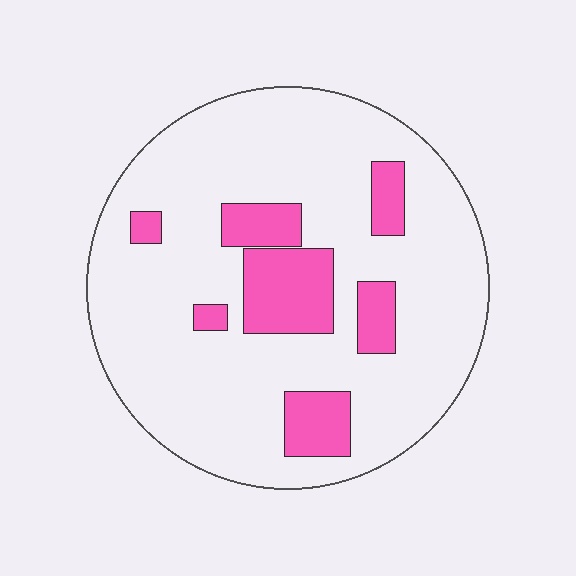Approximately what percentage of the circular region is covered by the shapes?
Approximately 20%.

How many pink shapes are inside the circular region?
7.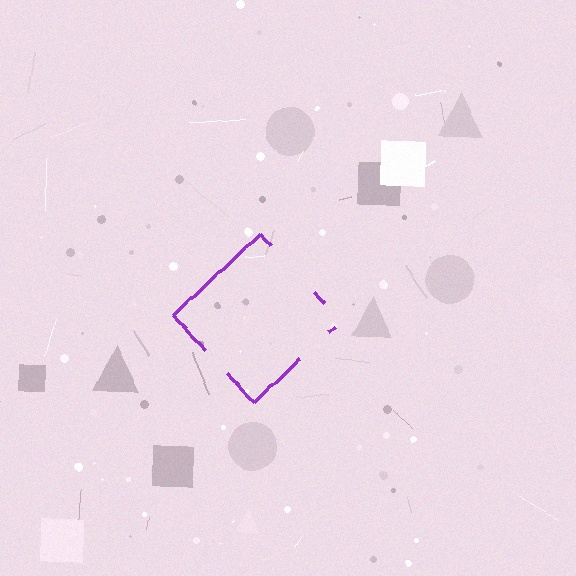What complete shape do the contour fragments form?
The contour fragments form a diamond.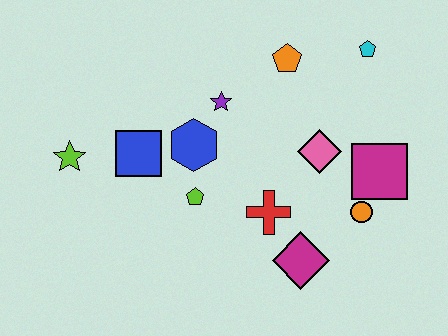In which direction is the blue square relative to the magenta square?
The blue square is to the left of the magenta square.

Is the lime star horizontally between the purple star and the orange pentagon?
No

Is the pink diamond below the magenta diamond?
No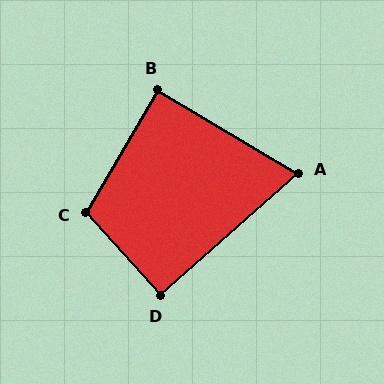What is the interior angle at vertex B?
Approximately 89 degrees (approximately right).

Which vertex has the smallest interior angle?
A, at approximately 72 degrees.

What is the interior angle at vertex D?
Approximately 91 degrees (approximately right).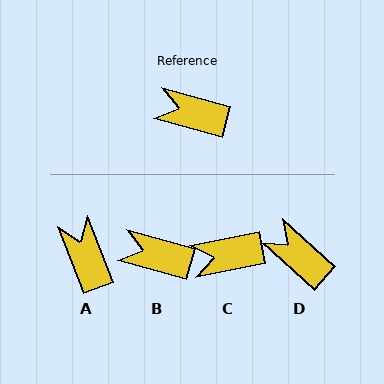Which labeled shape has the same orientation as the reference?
B.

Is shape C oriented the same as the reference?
No, it is off by about 26 degrees.